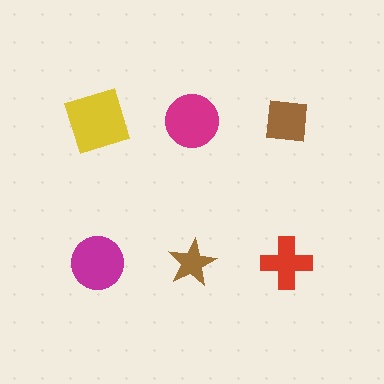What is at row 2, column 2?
A brown star.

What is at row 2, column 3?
A red cross.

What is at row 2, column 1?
A magenta circle.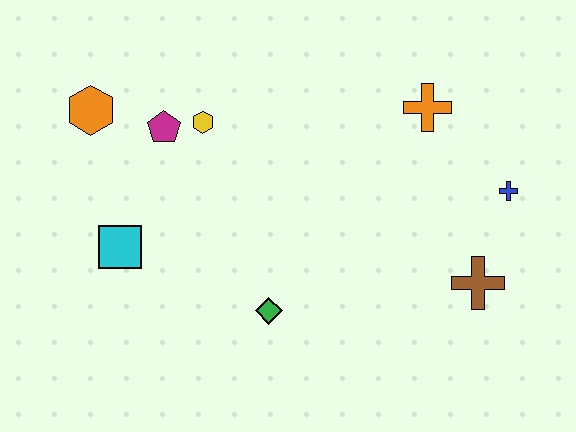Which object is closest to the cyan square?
The magenta pentagon is closest to the cyan square.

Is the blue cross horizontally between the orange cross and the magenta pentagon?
No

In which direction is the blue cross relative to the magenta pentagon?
The blue cross is to the right of the magenta pentagon.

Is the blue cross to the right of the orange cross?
Yes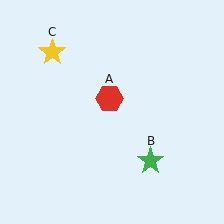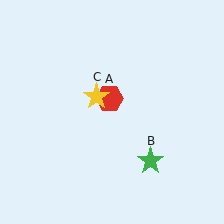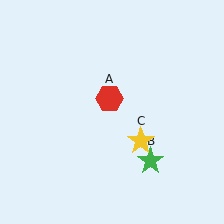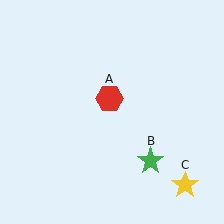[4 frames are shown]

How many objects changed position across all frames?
1 object changed position: yellow star (object C).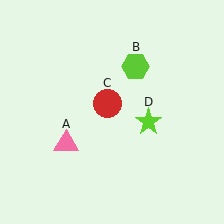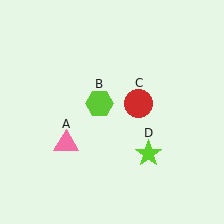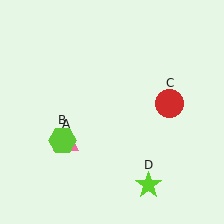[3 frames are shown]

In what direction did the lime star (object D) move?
The lime star (object D) moved down.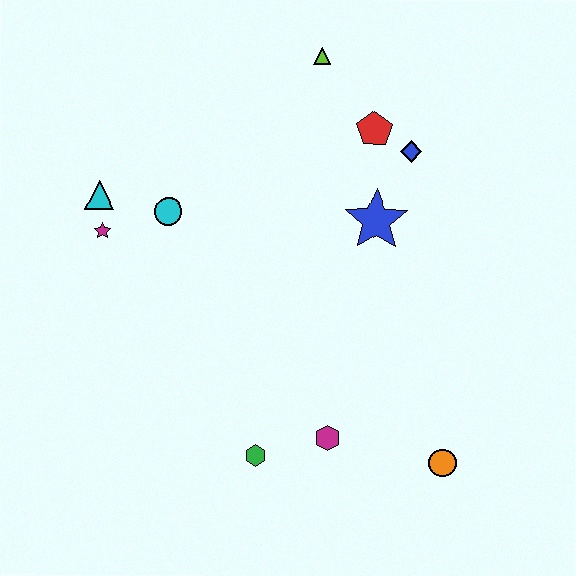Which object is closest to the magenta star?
The cyan triangle is closest to the magenta star.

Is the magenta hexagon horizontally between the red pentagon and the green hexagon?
Yes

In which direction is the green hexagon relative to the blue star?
The green hexagon is below the blue star.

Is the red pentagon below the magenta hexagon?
No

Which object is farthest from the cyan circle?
The orange circle is farthest from the cyan circle.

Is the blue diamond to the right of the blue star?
Yes